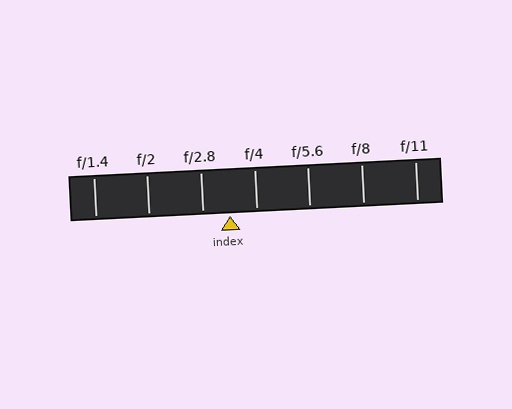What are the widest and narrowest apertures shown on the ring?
The widest aperture shown is f/1.4 and the narrowest is f/11.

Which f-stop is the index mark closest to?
The index mark is closest to f/4.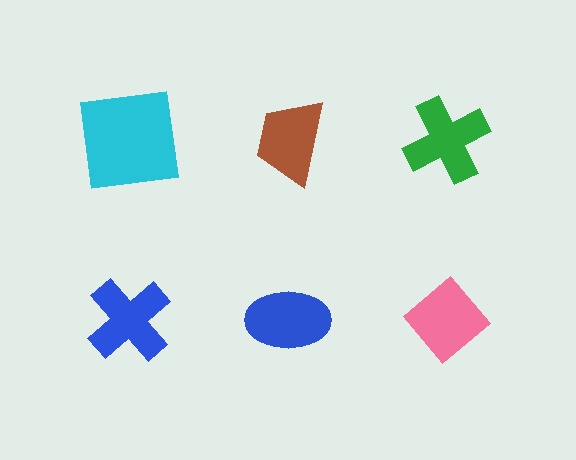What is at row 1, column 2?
A brown trapezoid.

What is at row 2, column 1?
A blue cross.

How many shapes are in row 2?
3 shapes.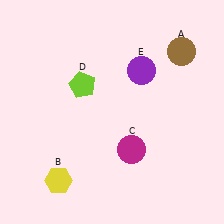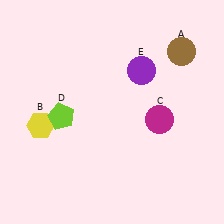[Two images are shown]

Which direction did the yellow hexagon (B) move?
The yellow hexagon (B) moved up.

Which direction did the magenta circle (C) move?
The magenta circle (C) moved up.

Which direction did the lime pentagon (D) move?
The lime pentagon (D) moved down.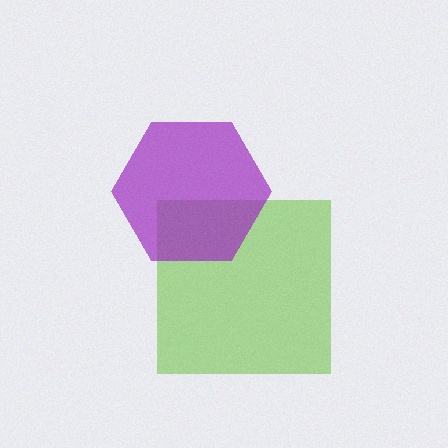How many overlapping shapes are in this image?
There are 2 overlapping shapes in the image.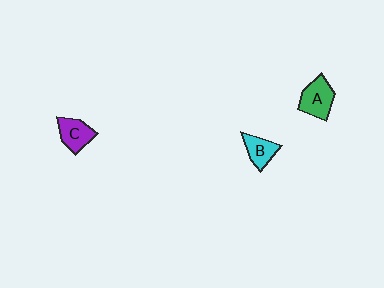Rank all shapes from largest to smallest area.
From largest to smallest: A (green), C (purple), B (cyan).